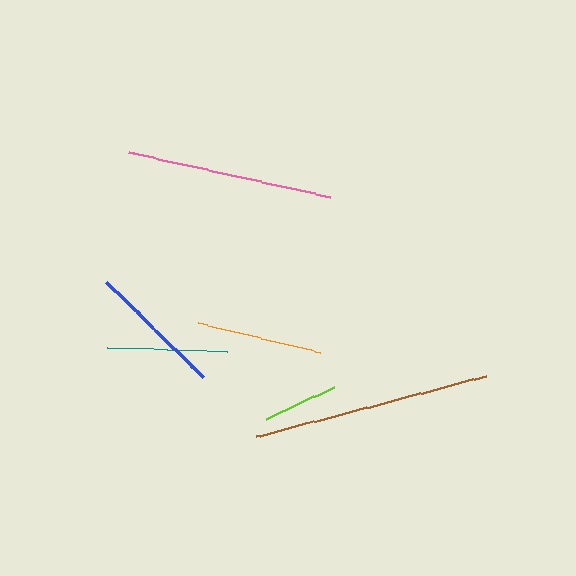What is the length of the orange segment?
The orange segment is approximately 125 pixels long.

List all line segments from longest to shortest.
From longest to shortest: brown, pink, blue, orange, teal, lime.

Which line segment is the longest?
The brown line is the longest at approximately 238 pixels.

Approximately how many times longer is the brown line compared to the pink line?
The brown line is approximately 1.2 times the length of the pink line.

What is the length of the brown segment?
The brown segment is approximately 238 pixels long.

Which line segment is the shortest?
The lime line is the shortest at approximately 76 pixels.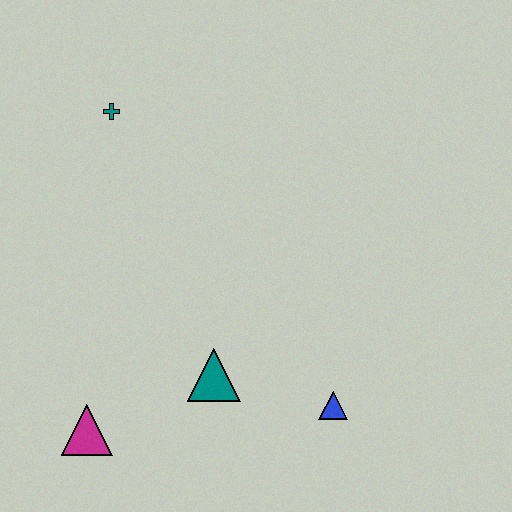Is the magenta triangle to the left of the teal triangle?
Yes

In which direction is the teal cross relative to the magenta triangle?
The teal cross is above the magenta triangle.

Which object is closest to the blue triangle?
The teal triangle is closest to the blue triangle.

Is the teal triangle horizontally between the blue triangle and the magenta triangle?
Yes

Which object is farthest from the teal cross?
The blue triangle is farthest from the teal cross.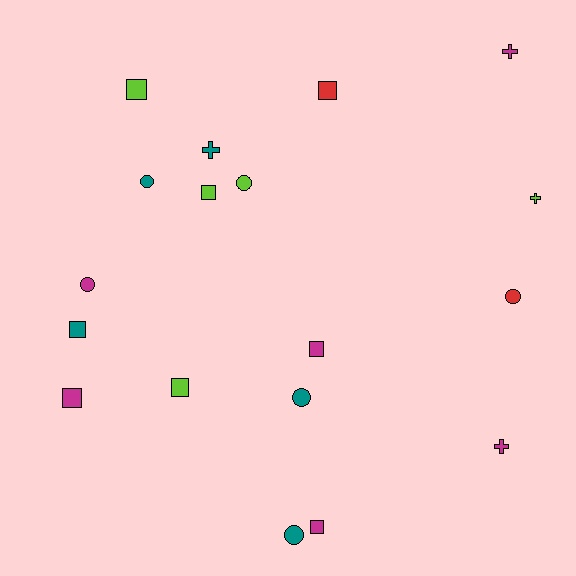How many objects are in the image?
There are 18 objects.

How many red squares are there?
There is 1 red square.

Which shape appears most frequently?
Square, with 8 objects.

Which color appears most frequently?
Magenta, with 6 objects.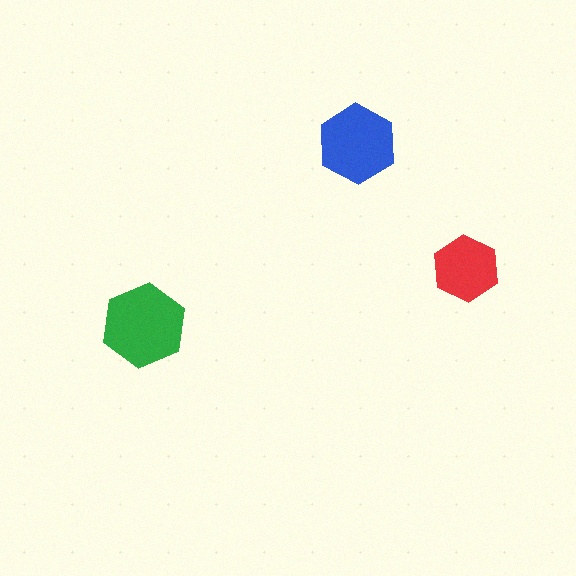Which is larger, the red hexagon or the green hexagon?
The green one.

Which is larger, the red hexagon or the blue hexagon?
The blue one.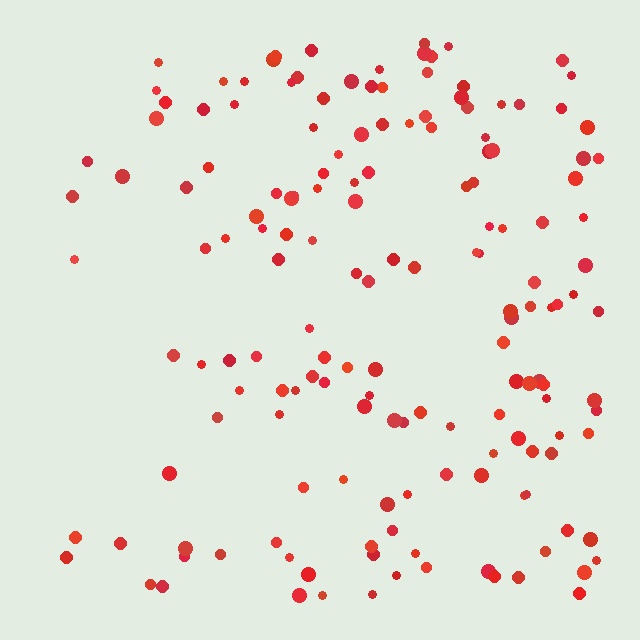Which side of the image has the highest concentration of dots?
The right.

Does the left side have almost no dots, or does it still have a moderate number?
Still a moderate number, just noticeably fewer than the right.